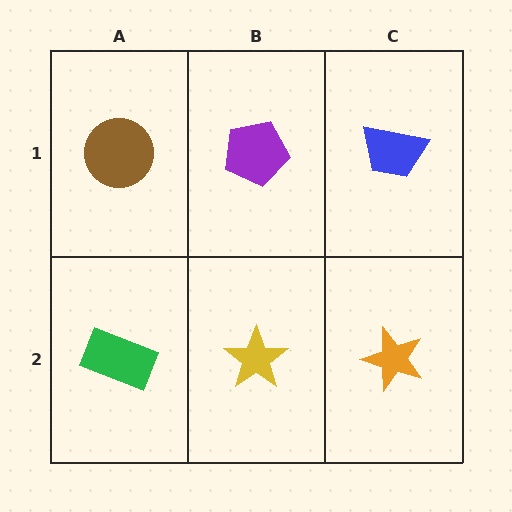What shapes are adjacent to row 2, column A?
A brown circle (row 1, column A), a yellow star (row 2, column B).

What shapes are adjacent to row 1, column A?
A green rectangle (row 2, column A), a purple pentagon (row 1, column B).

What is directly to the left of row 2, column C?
A yellow star.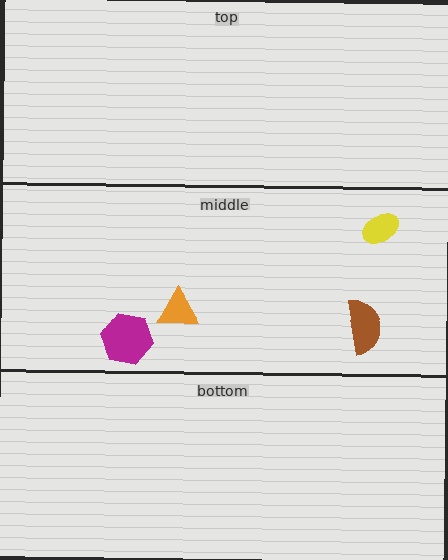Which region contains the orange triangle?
The middle region.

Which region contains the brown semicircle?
The middle region.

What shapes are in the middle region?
The orange triangle, the yellow ellipse, the brown semicircle, the magenta hexagon.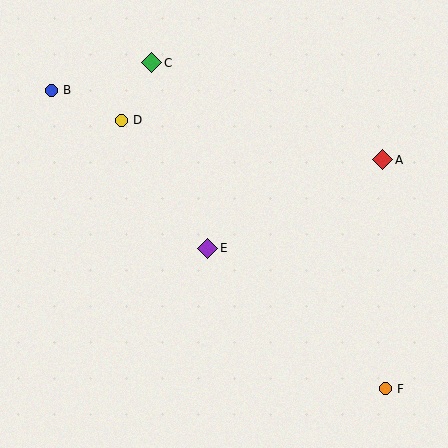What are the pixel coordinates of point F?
Point F is at (385, 389).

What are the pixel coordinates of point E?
Point E is at (208, 248).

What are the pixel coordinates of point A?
Point A is at (383, 160).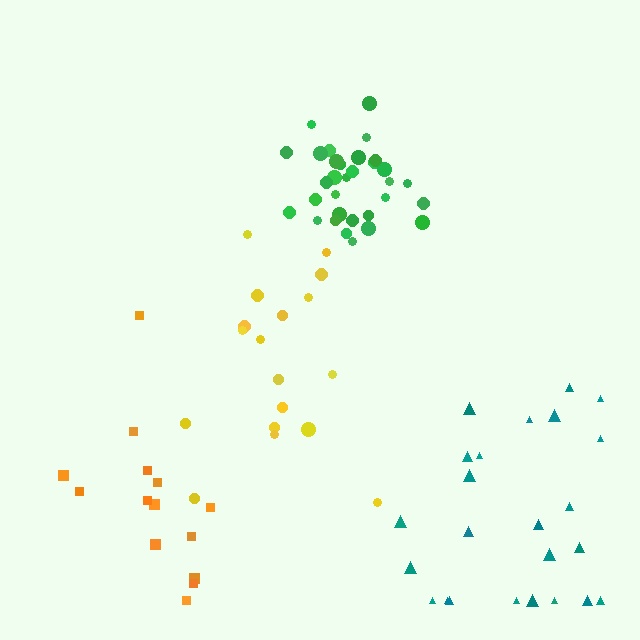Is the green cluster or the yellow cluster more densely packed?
Green.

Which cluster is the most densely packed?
Green.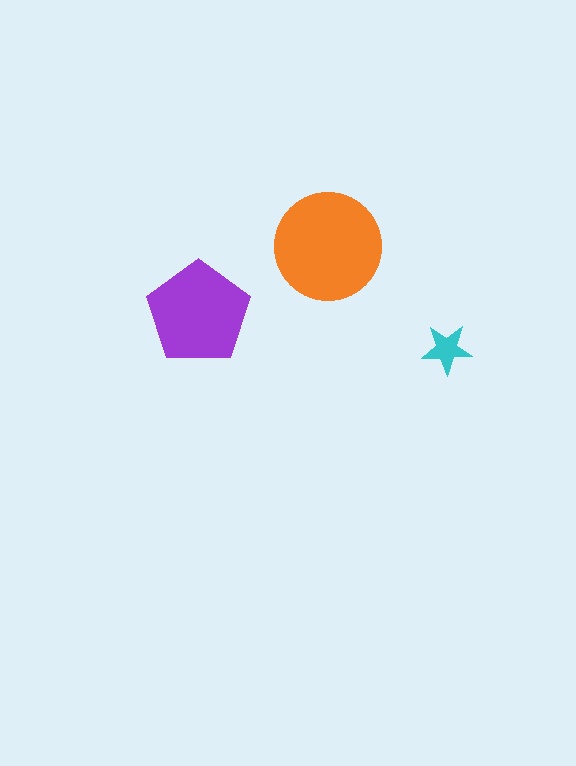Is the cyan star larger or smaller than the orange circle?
Smaller.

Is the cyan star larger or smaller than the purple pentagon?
Smaller.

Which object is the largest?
The orange circle.